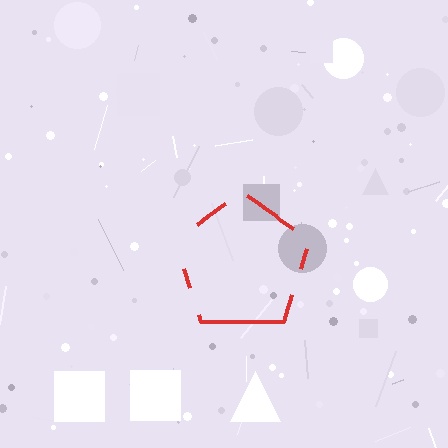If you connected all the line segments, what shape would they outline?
They would outline a pentagon.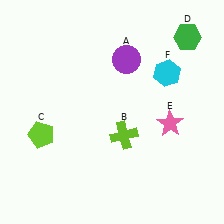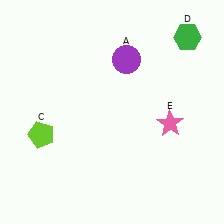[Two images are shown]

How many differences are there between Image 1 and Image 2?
There are 2 differences between the two images.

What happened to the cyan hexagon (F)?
The cyan hexagon (F) was removed in Image 2. It was in the top-right area of Image 1.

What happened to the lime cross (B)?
The lime cross (B) was removed in Image 2. It was in the bottom-right area of Image 1.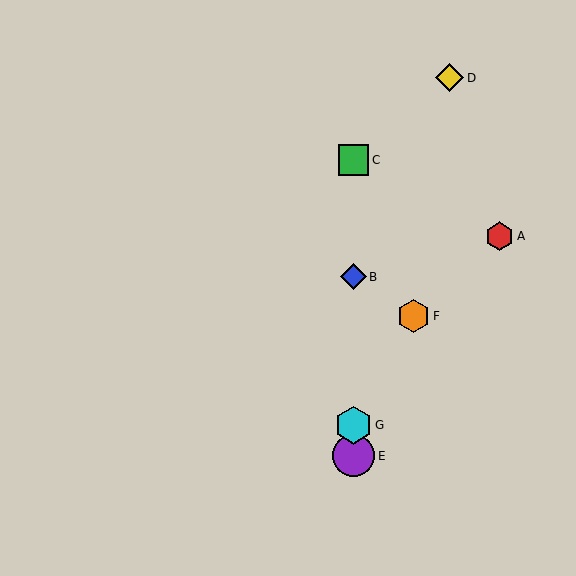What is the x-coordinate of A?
Object A is at x≈499.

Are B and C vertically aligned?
Yes, both are at x≈354.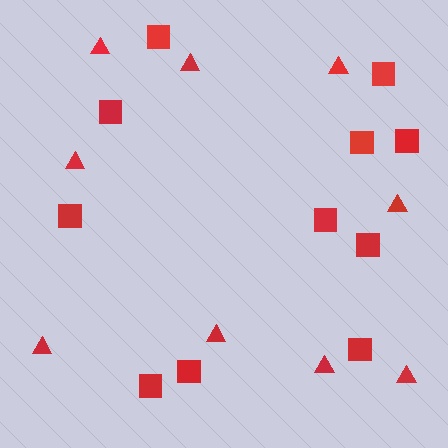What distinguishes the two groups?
There are 2 groups: one group of triangles (9) and one group of squares (11).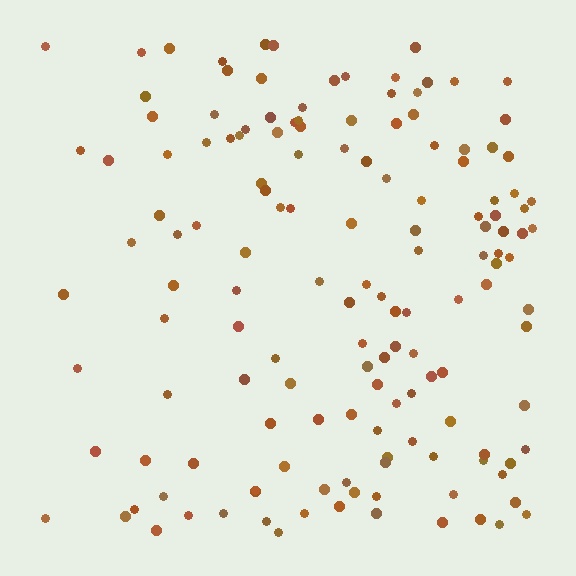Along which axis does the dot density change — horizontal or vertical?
Horizontal.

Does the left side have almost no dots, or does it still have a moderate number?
Still a moderate number, just noticeably fewer than the right.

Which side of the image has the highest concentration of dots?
The right.